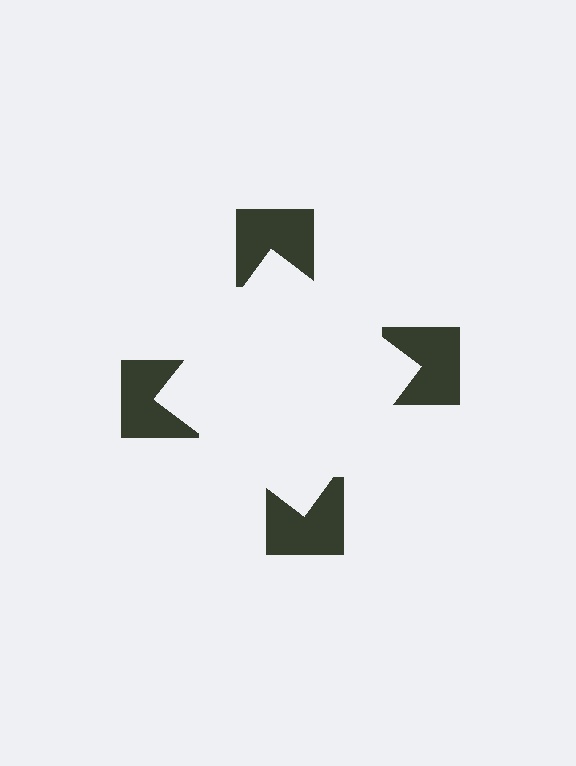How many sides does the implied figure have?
4 sides.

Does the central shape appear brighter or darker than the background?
It typically appears slightly brighter than the background, even though no actual brightness change is drawn.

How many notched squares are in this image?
There are 4 — one at each vertex of the illusory square.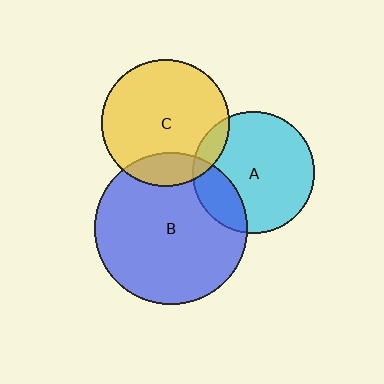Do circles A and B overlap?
Yes.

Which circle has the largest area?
Circle B (blue).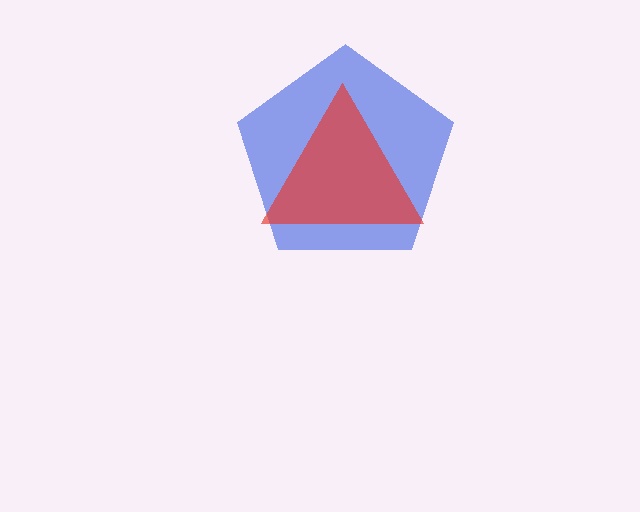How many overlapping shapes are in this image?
There are 2 overlapping shapes in the image.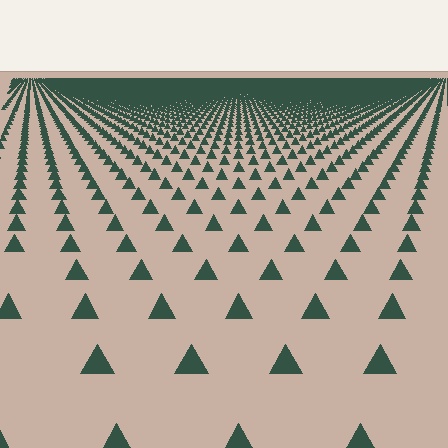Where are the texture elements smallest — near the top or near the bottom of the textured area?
Near the top.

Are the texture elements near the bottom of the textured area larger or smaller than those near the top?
Larger. Near the bottom, elements are closer to the viewer and appear at a bigger on-screen size.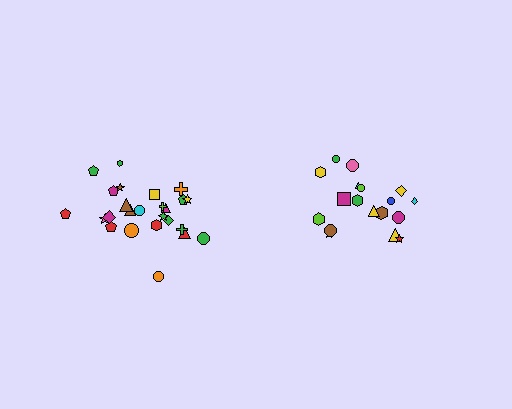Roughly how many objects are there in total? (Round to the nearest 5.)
Roughly 45 objects in total.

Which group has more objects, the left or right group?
The left group.